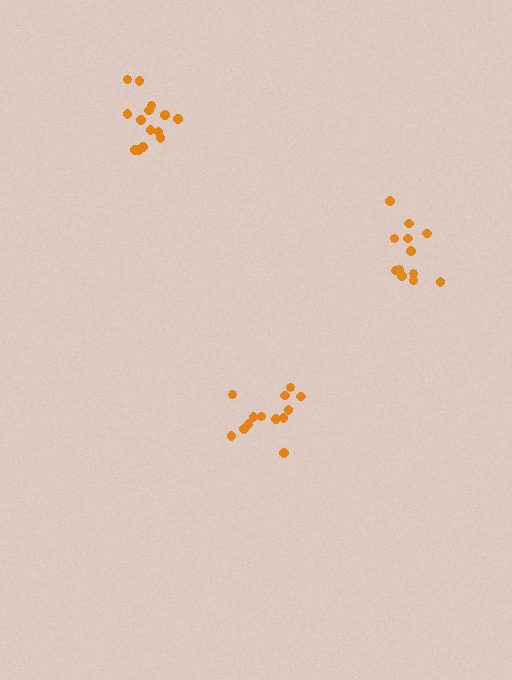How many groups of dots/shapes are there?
There are 3 groups.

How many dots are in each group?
Group 1: 13 dots, Group 2: 12 dots, Group 3: 14 dots (39 total).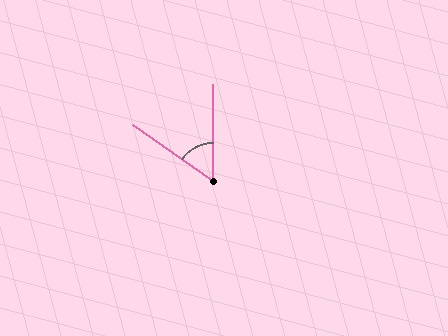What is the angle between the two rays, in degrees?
Approximately 55 degrees.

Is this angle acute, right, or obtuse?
It is acute.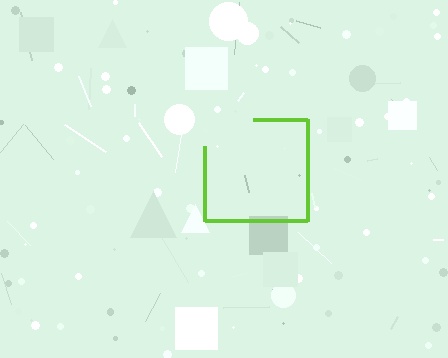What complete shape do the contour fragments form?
The contour fragments form a square.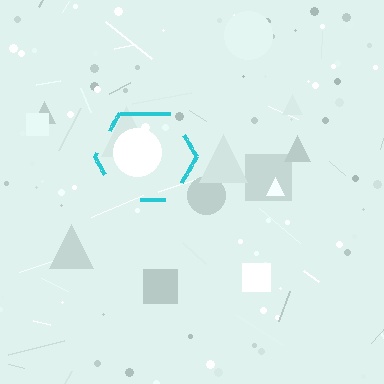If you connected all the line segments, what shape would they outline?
They would outline a hexagon.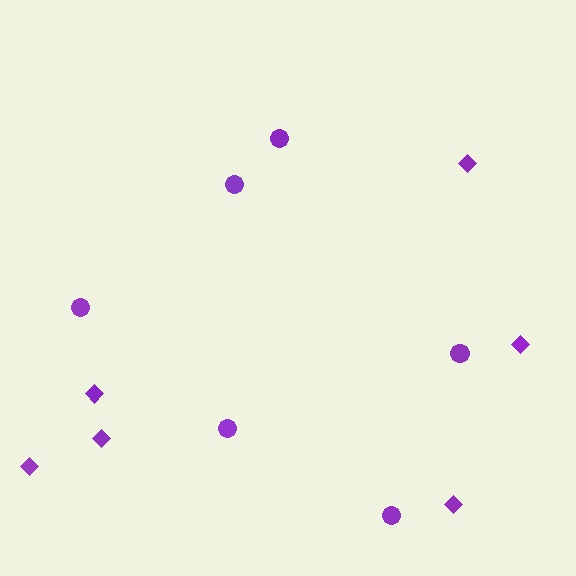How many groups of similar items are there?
There are 2 groups: one group of diamonds (6) and one group of circles (6).